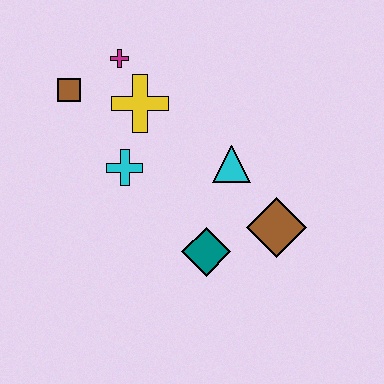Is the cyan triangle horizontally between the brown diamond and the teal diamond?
Yes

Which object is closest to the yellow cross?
The magenta cross is closest to the yellow cross.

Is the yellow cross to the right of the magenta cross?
Yes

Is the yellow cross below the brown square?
Yes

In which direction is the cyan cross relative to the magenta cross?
The cyan cross is below the magenta cross.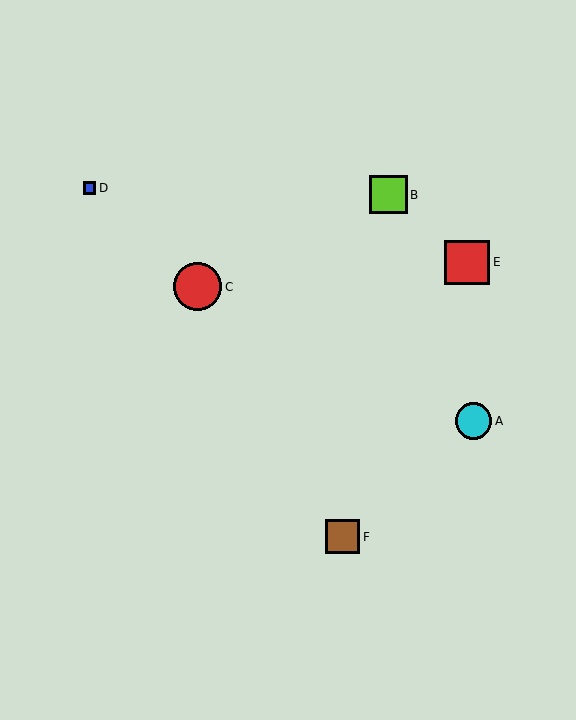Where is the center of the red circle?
The center of the red circle is at (198, 287).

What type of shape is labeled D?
Shape D is a blue square.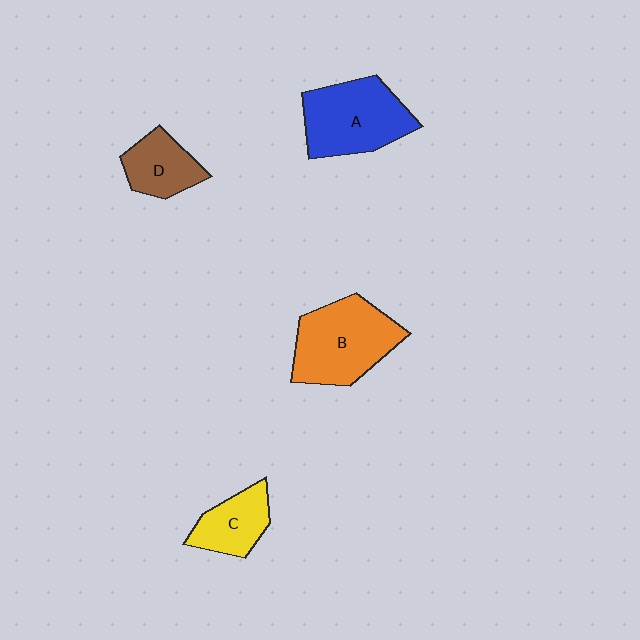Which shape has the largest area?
Shape B (orange).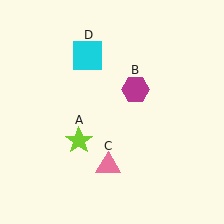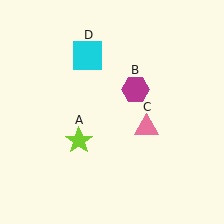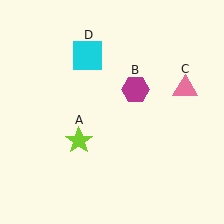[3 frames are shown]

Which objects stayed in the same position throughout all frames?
Lime star (object A) and magenta hexagon (object B) and cyan square (object D) remained stationary.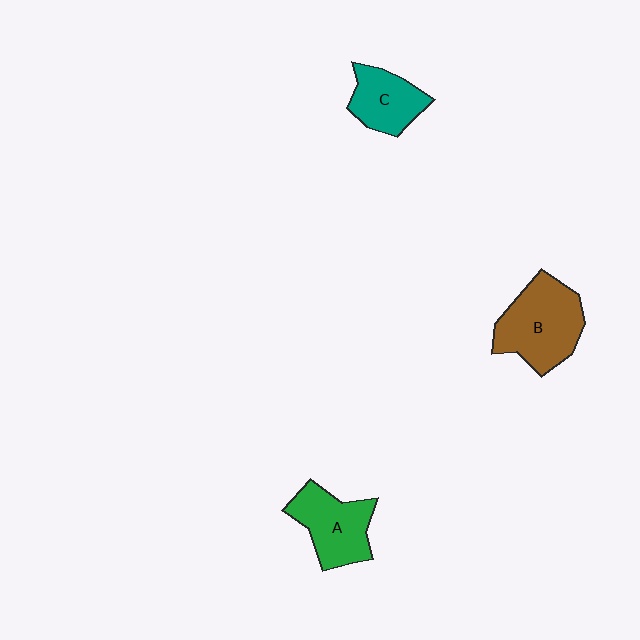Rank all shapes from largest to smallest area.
From largest to smallest: B (brown), A (green), C (teal).